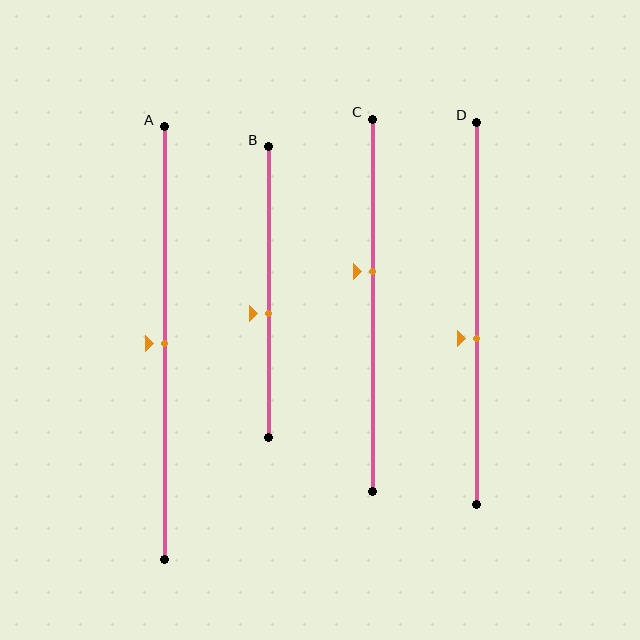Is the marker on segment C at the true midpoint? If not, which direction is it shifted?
No, the marker on segment C is shifted upward by about 9% of the segment length.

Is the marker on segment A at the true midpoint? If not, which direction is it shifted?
Yes, the marker on segment A is at the true midpoint.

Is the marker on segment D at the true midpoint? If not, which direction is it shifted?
No, the marker on segment D is shifted downward by about 7% of the segment length.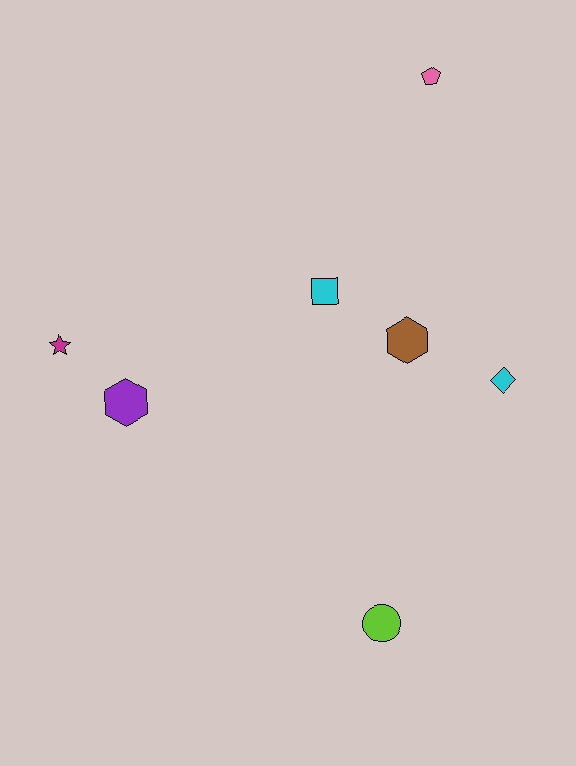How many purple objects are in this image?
There is 1 purple object.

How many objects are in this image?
There are 7 objects.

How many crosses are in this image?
There are no crosses.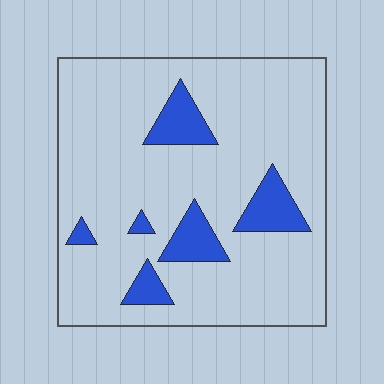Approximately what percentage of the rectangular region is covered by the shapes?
Approximately 15%.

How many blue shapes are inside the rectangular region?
6.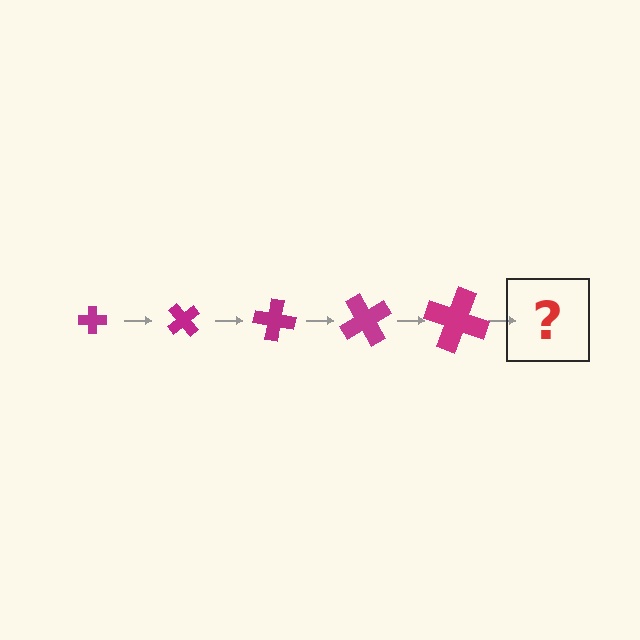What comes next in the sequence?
The next element should be a cross, larger than the previous one and rotated 250 degrees from the start.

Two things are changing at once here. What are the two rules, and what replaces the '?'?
The two rules are that the cross grows larger each step and it rotates 50 degrees each step. The '?' should be a cross, larger than the previous one and rotated 250 degrees from the start.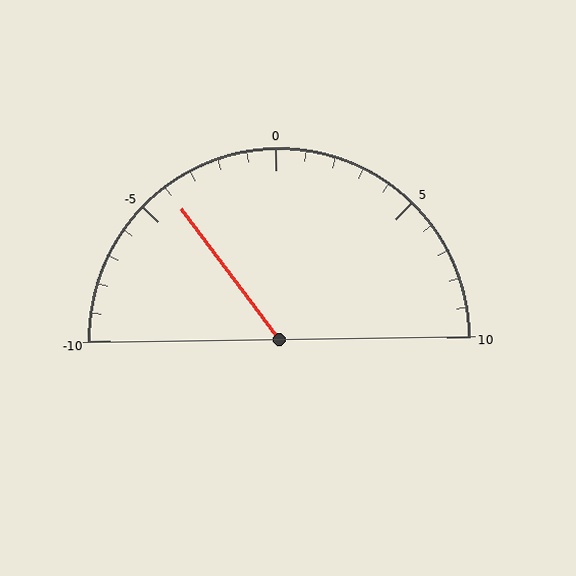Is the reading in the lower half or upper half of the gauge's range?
The reading is in the lower half of the range (-10 to 10).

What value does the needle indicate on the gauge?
The needle indicates approximately -4.